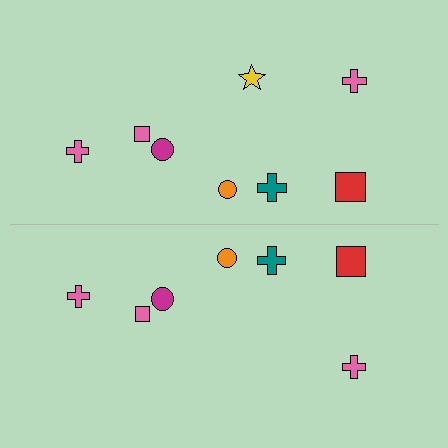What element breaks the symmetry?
A yellow star is missing from the bottom side.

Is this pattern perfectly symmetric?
No, the pattern is not perfectly symmetric. A yellow star is missing from the bottom side.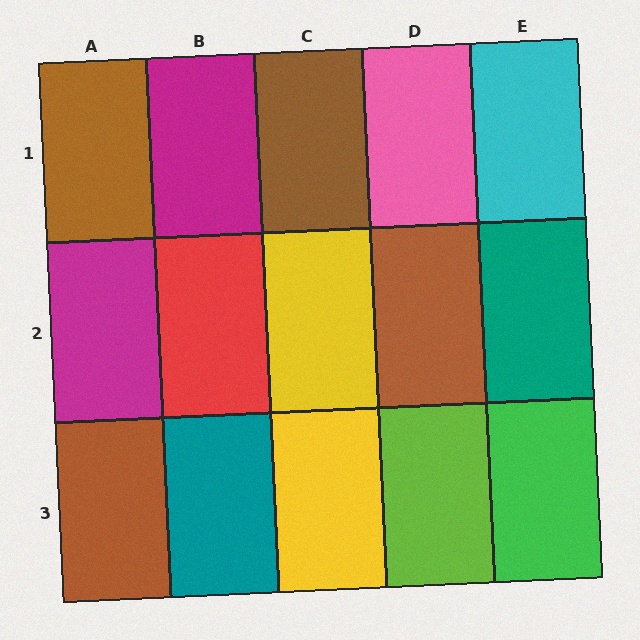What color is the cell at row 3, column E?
Green.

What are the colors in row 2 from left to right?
Magenta, red, yellow, brown, teal.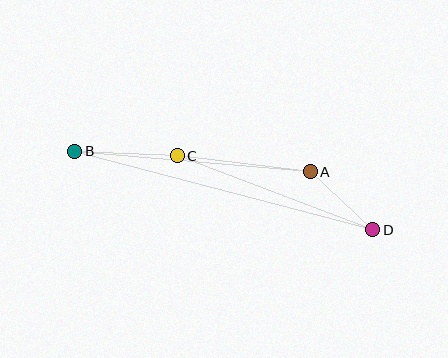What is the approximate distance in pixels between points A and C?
The distance between A and C is approximately 134 pixels.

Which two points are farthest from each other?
Points B and D are farthest from each other.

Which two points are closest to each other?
Points A and D are closest to each other.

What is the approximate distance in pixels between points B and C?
The distance between B and C is approximately 103 pixels.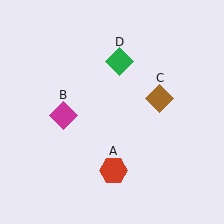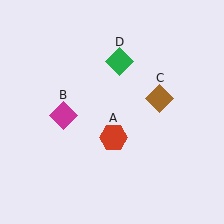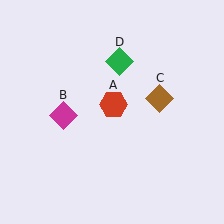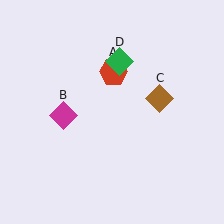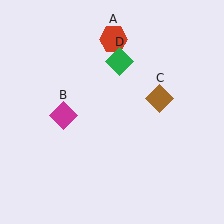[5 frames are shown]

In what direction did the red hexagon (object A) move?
The red hexagon (object A) moved up.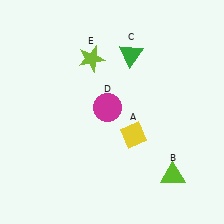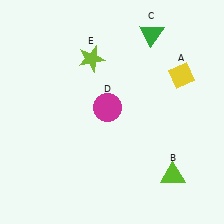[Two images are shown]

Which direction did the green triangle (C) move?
The green triangle (C) moved up.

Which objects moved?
The objects that moved are: the yellow diamond (A), the green triangle (C).